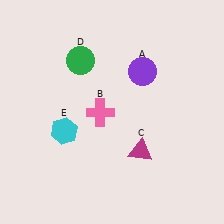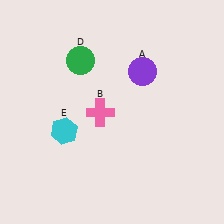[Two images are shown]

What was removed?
The magenta triangle (C) was removed in Image 2.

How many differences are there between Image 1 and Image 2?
There is 1 difference between the two images.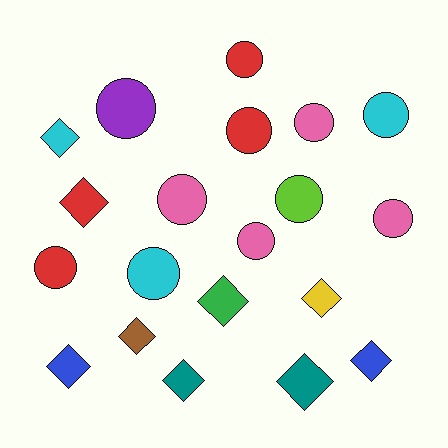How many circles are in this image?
There are 11 circles.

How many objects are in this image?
There are 20 objects.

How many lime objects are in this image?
There is 1 lime object.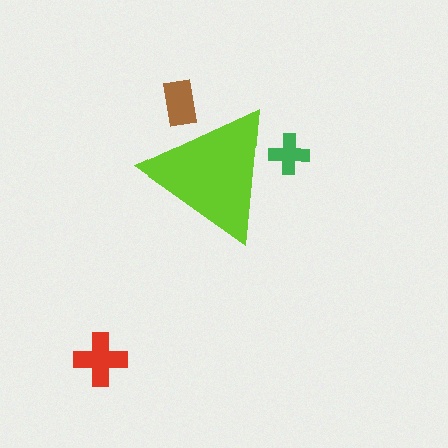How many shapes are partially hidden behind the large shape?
2 shapes are partially hidden.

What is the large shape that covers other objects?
A lime triangle.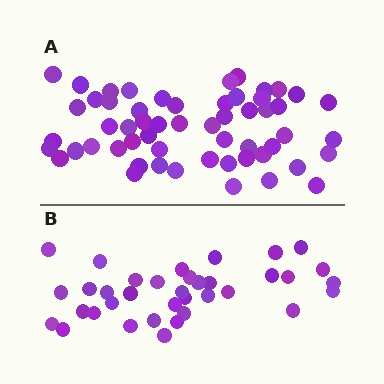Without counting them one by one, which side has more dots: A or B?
Region A (the top region) has more dots.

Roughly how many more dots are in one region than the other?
Region A has approximately 20 more dots than region B.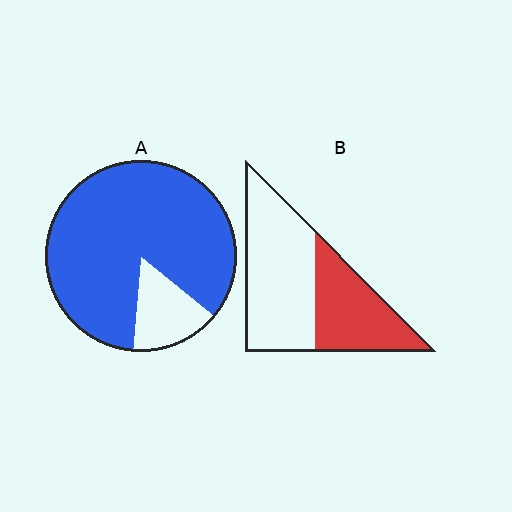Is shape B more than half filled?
No.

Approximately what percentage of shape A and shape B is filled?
A is approximately 85% and B is approximately 40%.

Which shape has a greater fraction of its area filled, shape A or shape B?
Shape A.